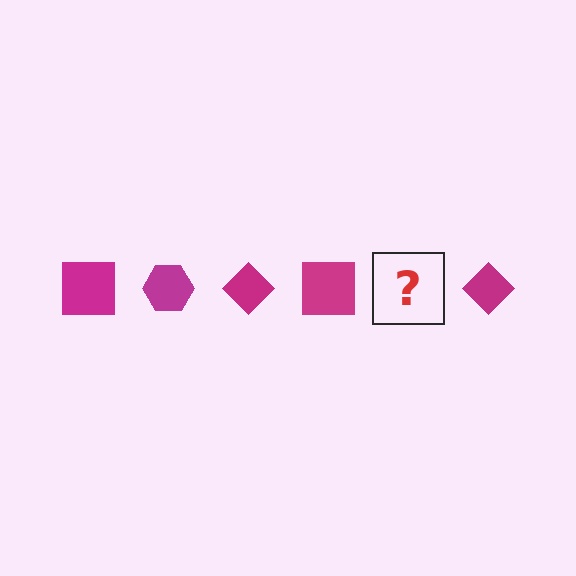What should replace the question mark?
The question mark should be replaced with a magenta hexagon.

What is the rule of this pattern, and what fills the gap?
The rule is that the pattern cycles through square, hexagon, diamond shapes in magenta. The gap should be filled with a magenta hexagon.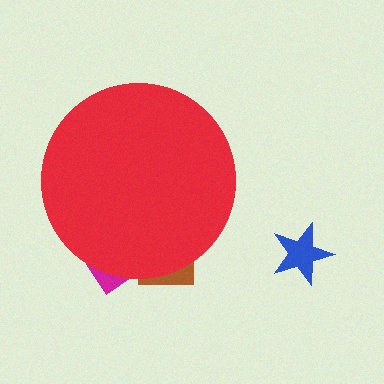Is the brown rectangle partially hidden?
Yes, the brown rectangle is partially hidden behind the red circle.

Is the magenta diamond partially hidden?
Yes, the magenta diamond is partially hidden behind the red circle.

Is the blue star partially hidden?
No, the blue star is fully visible.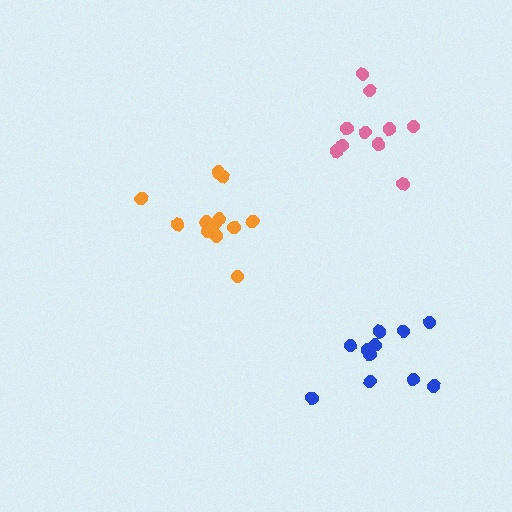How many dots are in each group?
Group 1: 11 dots, Group 2: 12 dots, Group 3: 10 dots (33 total).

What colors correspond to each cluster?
The clusters are colored: blue, orange, pink.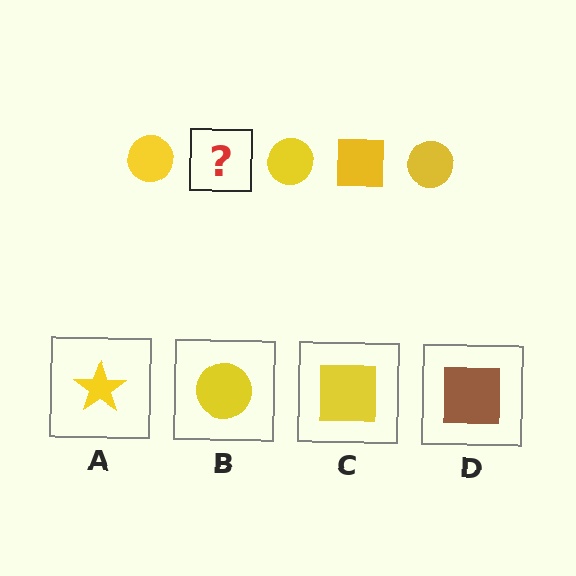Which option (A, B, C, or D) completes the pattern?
C.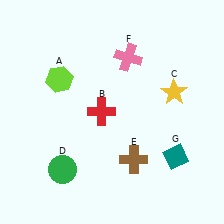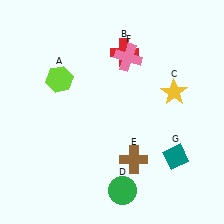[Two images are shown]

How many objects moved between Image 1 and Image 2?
2 objects moved between the two images.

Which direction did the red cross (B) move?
The red cross (B) moved up.